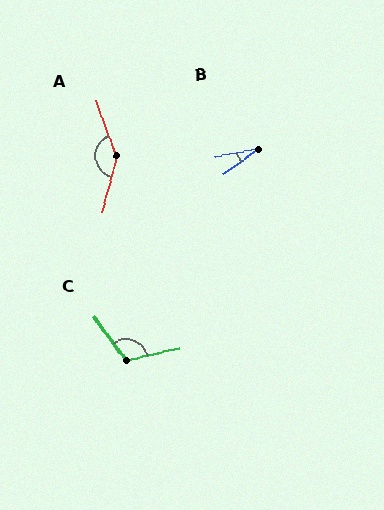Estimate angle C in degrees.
Approximately 113 degrees.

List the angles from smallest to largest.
B (26°), C (113°), A (145°).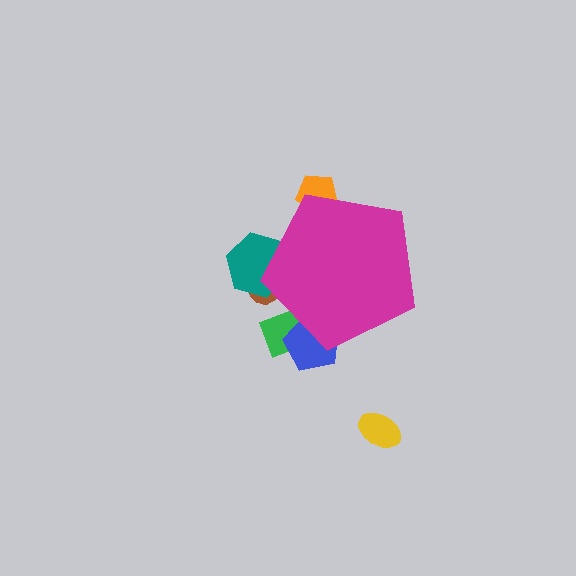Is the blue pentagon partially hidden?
Yes, the blue pentagon is partially hidden behind the magenta pentagon.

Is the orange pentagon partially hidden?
Yes, the orange pentagon is partially hidden behind the magenta pentagon.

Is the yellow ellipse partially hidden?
No, the yellow ellipse is fully visible.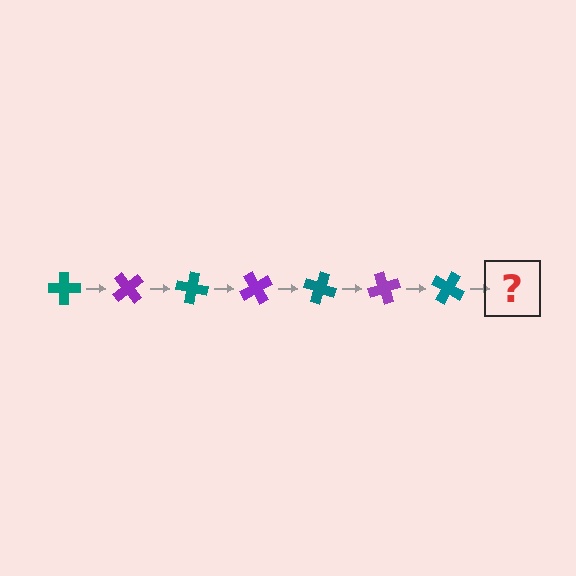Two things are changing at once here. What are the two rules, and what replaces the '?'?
The two rules are that it rotates 50 degrees each step and the color cycles through teal and purple. The '?' should be a purple cross, rotated 350 degrees from the start.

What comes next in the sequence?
The next element should be a purple cross, rotated 350 degrees from the start.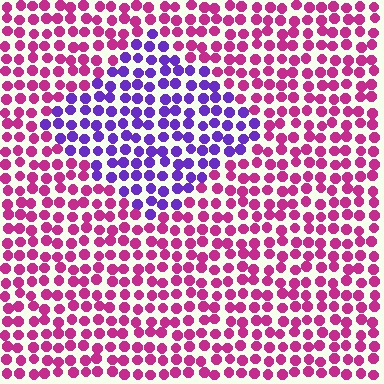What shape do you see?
I see a diamond.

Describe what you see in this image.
The image is filled with small magenta elements in a uniform arrangement. A diamond-shaped region is visible where the elements are tinted to a slightly different hue, forming a subtle color boundary.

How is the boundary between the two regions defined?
The boundary is defined purely by a slight shift in hue (about 57 degrees). Spacing, size, and orientation are identical on both sides.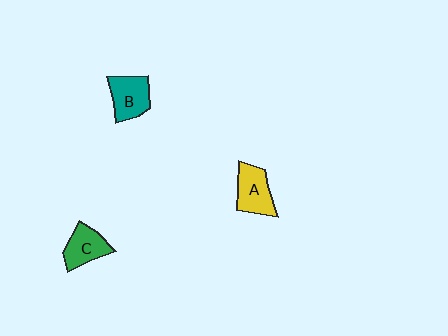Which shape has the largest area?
Shape A (yellow).